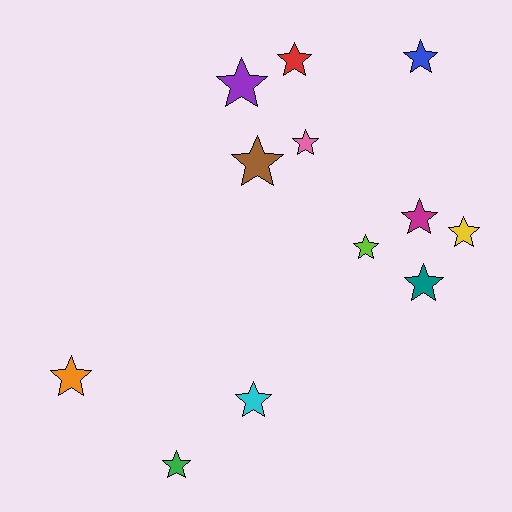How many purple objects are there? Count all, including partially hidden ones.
There is 1 purple object.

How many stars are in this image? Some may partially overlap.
There are 12 stars.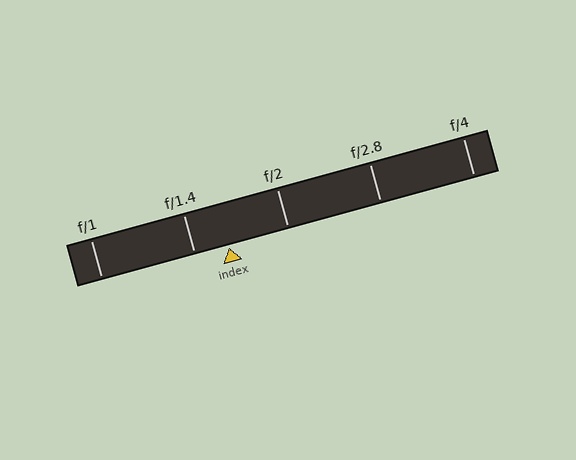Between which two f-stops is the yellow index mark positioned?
The index mark is between f/1.4 and f/2.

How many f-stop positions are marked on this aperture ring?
There are 5 f-stop positions marked.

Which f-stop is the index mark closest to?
The index mark is closest to f/1.4.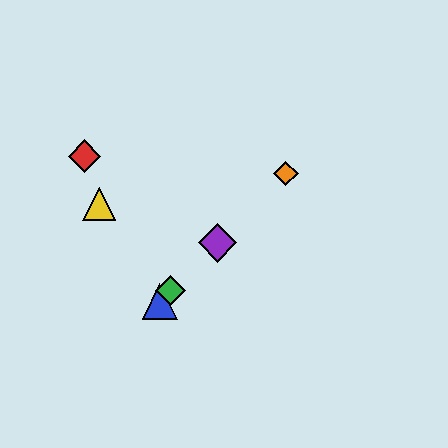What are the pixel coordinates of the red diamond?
The red diamond is at (85, 156).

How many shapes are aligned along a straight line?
4 shapes (the blue triangle, the green diamond, the purple diamond, the orange diamond) are aligned along a straight line.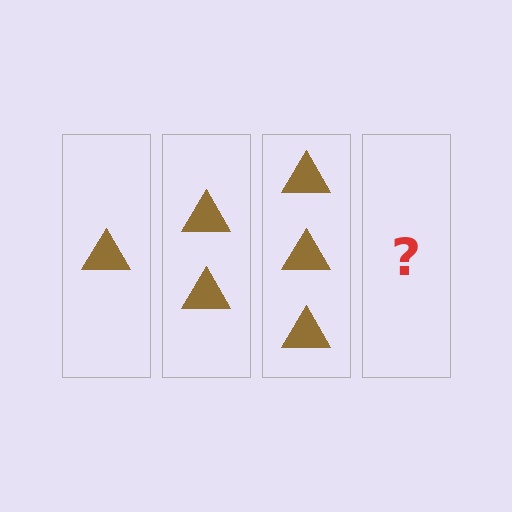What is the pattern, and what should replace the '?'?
The pattern is that each step adds one more triangle. The '?' should be 4 triangles.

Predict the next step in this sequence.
The next step is 4 triangles.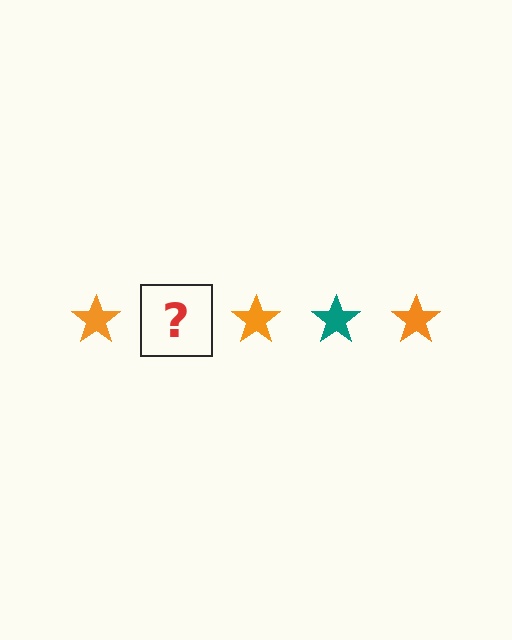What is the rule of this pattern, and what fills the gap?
The rule is that the pattern cycles through orange, teal stars. The gap should be filled with a teal star.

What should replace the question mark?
The question mark should be replaced with a teal star.